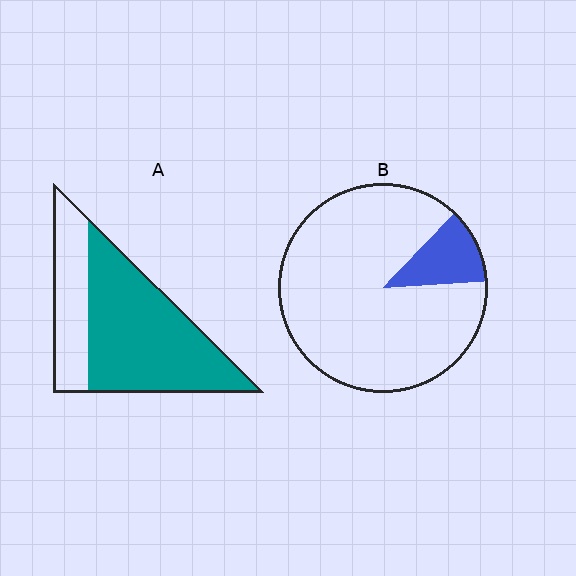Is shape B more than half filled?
No.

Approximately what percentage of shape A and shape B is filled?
A is approximately 70% and B is approximately 10%.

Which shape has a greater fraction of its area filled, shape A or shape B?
Shape A.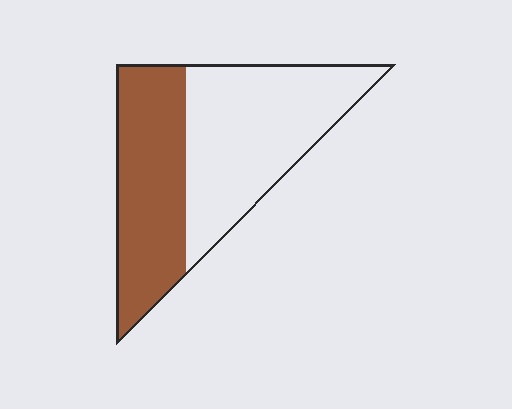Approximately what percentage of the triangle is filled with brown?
Approximately 45%.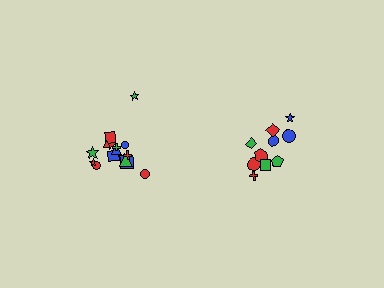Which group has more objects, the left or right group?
The left group.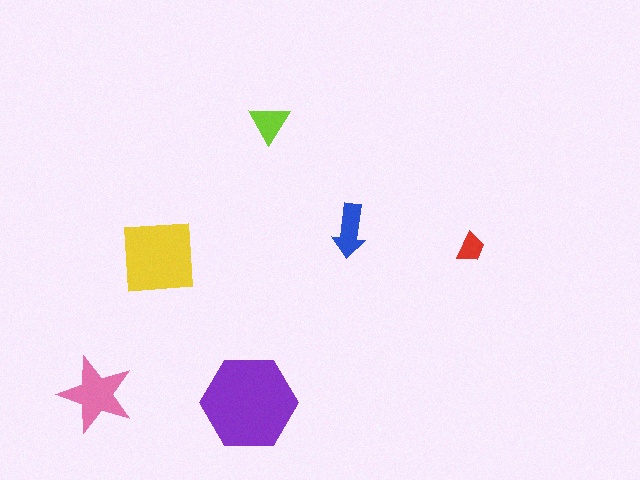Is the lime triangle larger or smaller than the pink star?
Smaller.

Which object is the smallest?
The red trapezoid.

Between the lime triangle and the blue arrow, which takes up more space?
The blue arrow.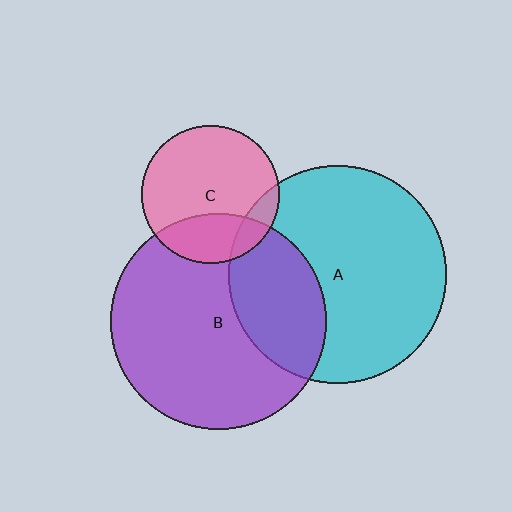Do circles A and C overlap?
Yes.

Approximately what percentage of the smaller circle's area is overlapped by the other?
Approximately 10%.